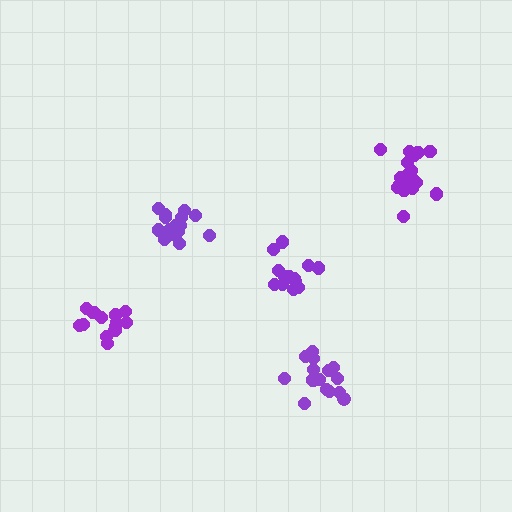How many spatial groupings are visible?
There are 5 spatial groupings.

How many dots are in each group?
Group 1: 15 dots, Group 2: 14 dots, Group 3: 18 dots, Group 4: 16 dots, Group 5: 18 dots (81 total).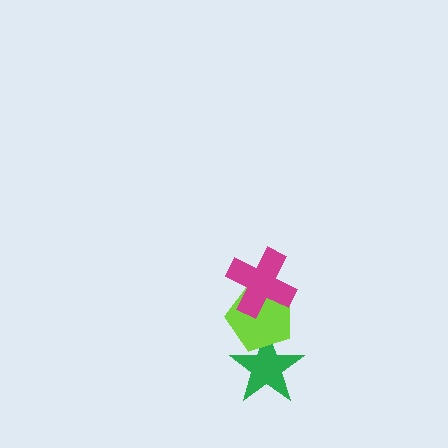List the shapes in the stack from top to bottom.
From top to bottom: the magenta cross, the lime pentagon, the green star.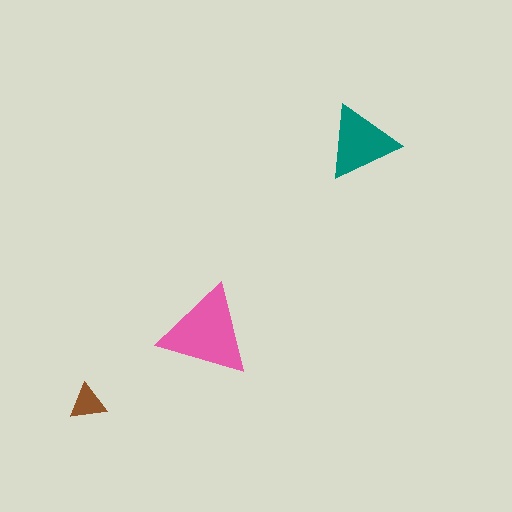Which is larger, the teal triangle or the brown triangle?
The teal one.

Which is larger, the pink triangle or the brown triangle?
The pink one.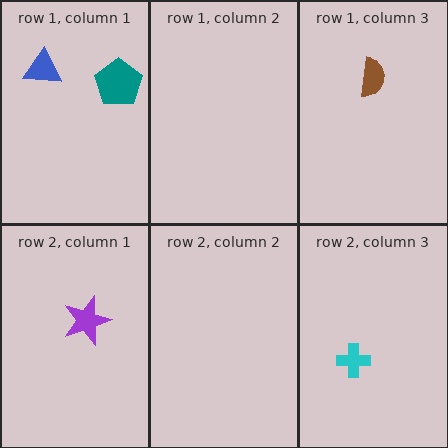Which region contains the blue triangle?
The row 1, column 1 region.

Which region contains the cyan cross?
The row 2, column 3 region.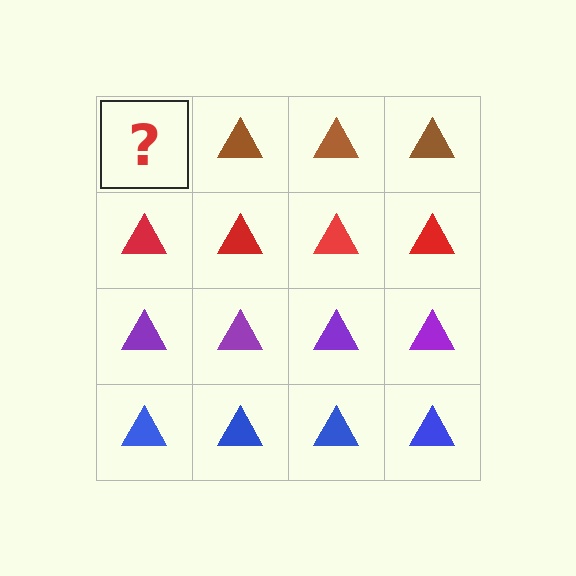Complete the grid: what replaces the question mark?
The question mark should be replaced with a brown triangle.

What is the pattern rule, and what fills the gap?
The rule is that each row has a consistent color. The gap should be filled with a brown triangle.